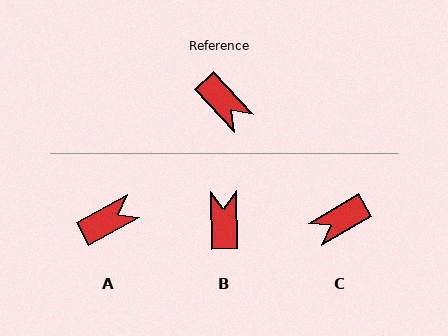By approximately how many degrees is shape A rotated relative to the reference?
Approximately 76 degrees counter-clockwise.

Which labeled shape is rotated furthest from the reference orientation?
B, about 138 degrees away.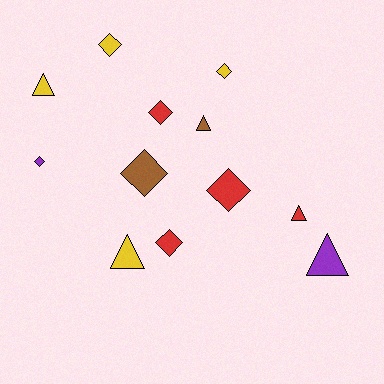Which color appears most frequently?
Yellow, with 4 objects.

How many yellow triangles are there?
There are 2 yellow triangles.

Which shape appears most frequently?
Diamond, with 7 objects.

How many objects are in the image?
There are 12 objects.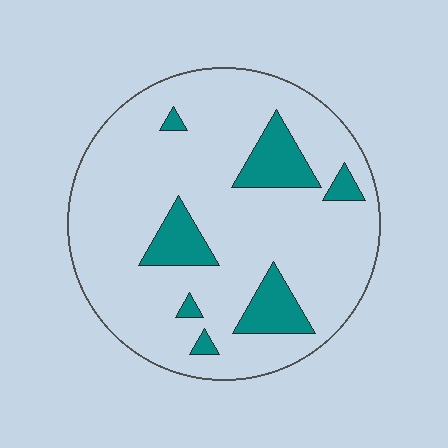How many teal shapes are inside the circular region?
7.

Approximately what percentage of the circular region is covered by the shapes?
Approximately 15%.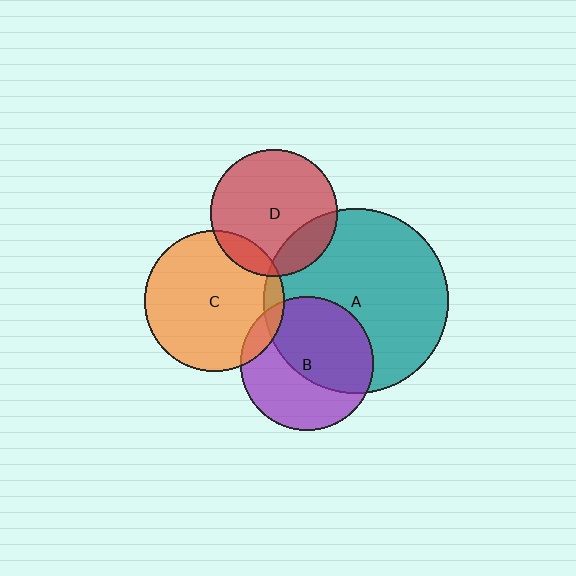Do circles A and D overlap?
Yes.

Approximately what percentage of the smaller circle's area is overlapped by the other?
Approximately 20%.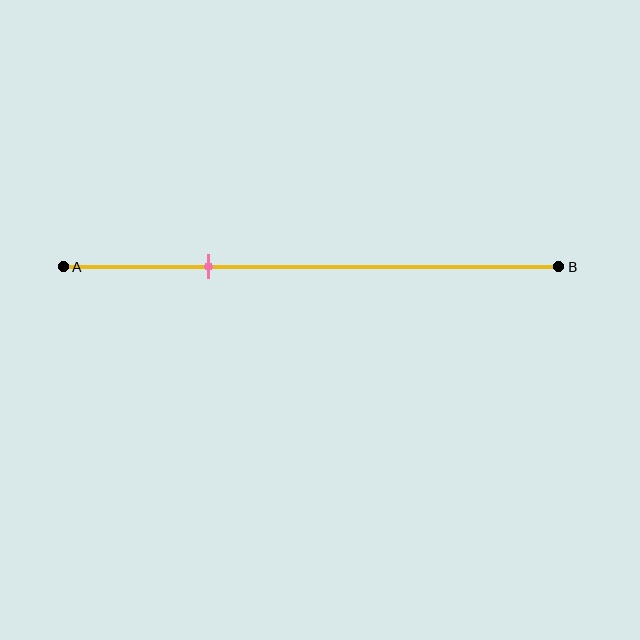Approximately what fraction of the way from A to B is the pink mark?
The pink mark is approximately 30% of the way from A to B.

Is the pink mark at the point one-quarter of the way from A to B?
No, the mark is at about 30% from A, not at the 25% one-quarter point.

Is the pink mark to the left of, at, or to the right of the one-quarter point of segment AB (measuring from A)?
The pink mark is to the right of the one-quarter point of segment AB.